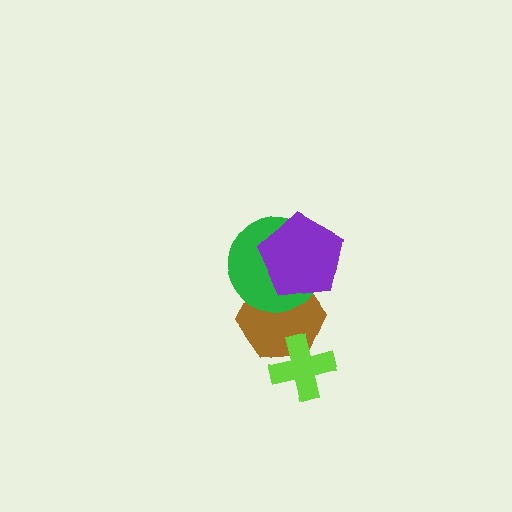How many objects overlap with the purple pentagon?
2 objects overlap with the purple pentagon.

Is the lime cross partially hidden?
No, no other shape covers it.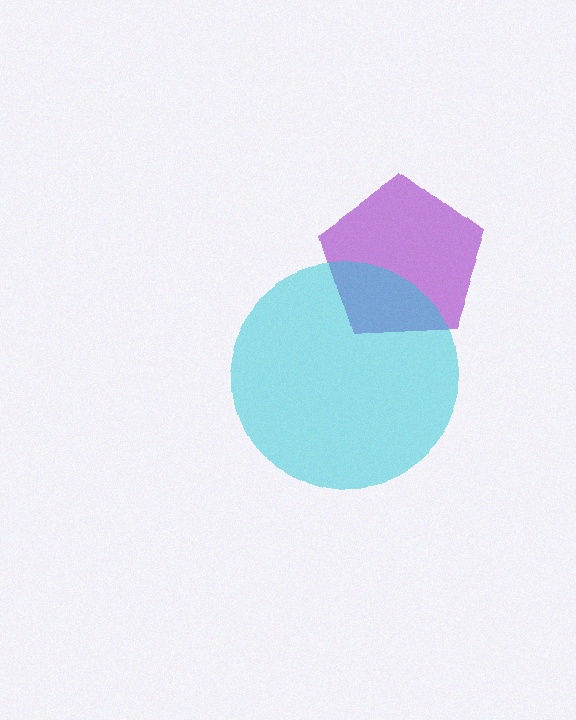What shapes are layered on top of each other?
The layered shapes are: a purple pentagon, a cyan circle.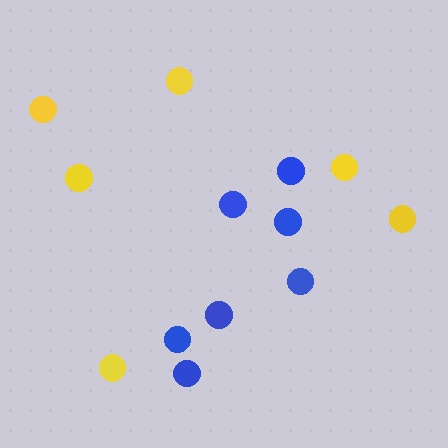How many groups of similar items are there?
There are 2 groups: one group of yellow circles (6) and one group of blue circles (7).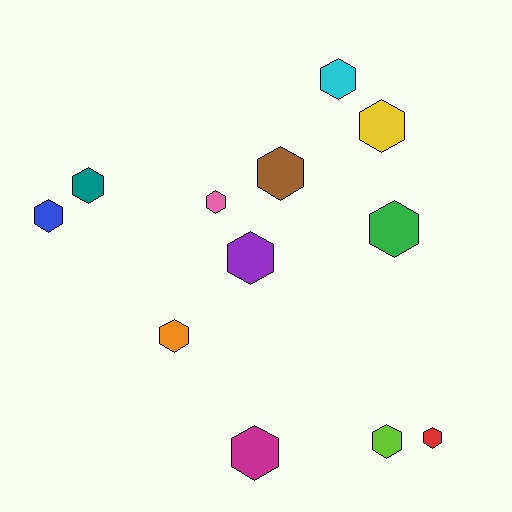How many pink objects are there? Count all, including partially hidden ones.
There is 1 pink object.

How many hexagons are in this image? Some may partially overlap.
There are 12 hexagons.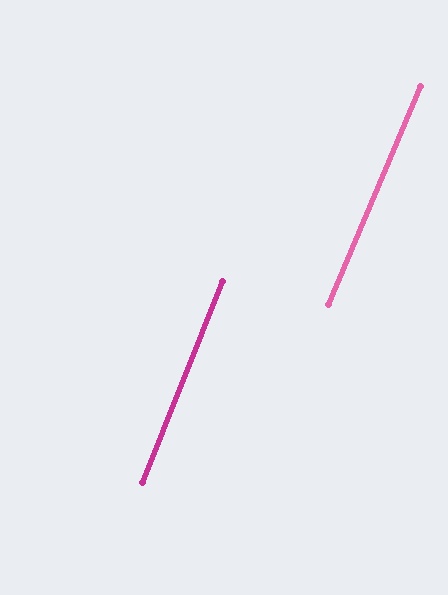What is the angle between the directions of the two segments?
Approximately 1 degree.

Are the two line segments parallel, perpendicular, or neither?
Parallel — their directions differ by only 1.0°.